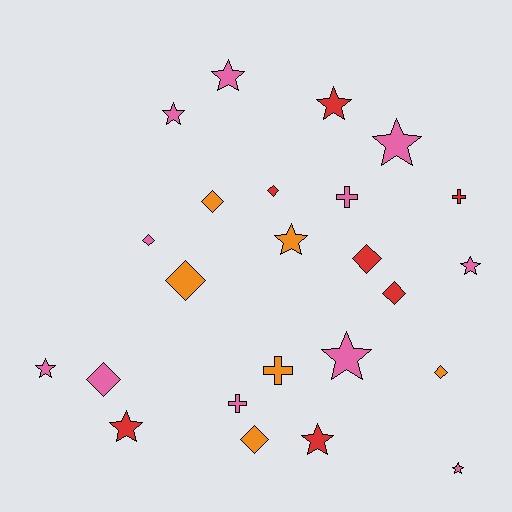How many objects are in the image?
There are 24 objects.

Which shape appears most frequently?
Star, with 11 objects.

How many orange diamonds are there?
There are 4 orange diamonds.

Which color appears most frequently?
Pink, with 11 objects.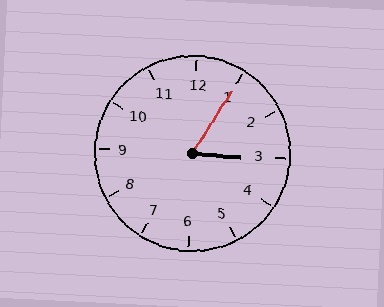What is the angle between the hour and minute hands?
Approximately 62 degrees.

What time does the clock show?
3:05.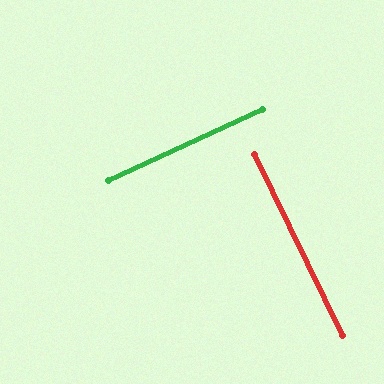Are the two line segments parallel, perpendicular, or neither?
Perpendicular — they meet at approximately 89°.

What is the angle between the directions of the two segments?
Approximately 89 degrees.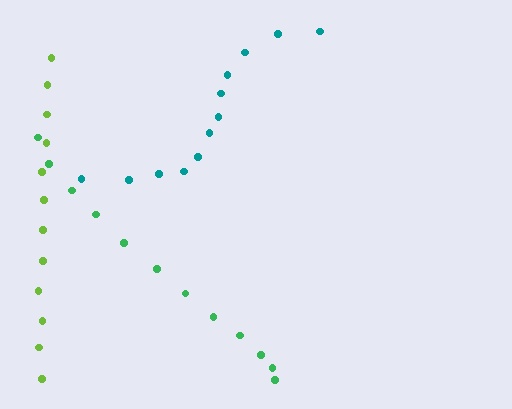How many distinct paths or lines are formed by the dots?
There are 3 distinct paths.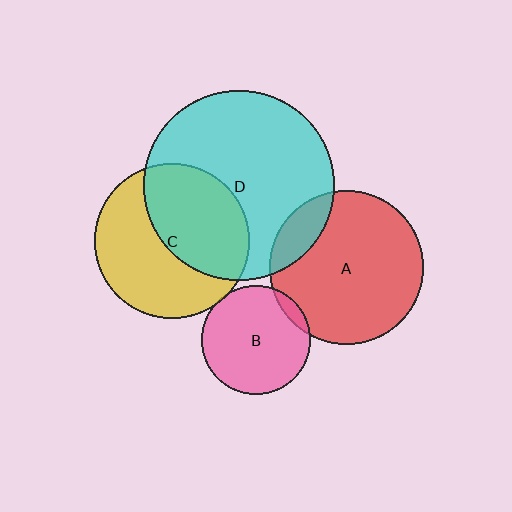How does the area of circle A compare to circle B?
Approximately 2.0 times.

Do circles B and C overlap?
Yes.